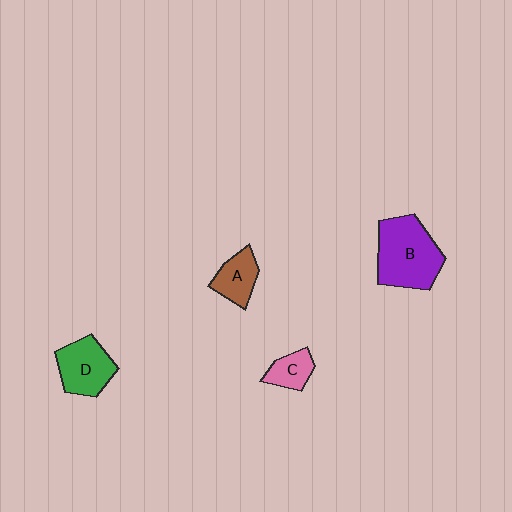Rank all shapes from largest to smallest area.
From largest to smallest: B (purple), D (green), A (brown), C (pink).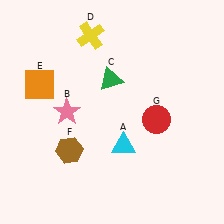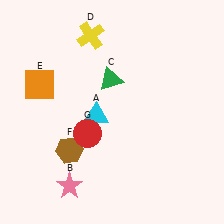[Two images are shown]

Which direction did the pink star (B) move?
The pink star (B) moved down.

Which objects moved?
The objects that moved are: the cyan triangle (A), the pink star (B), the red circle (G).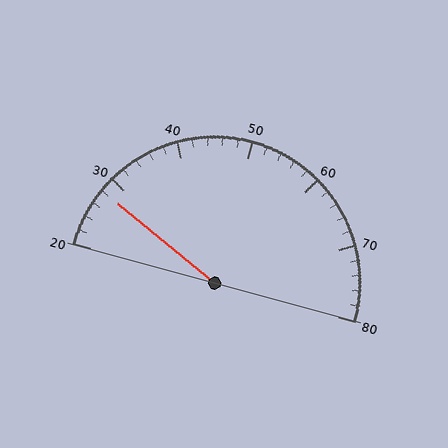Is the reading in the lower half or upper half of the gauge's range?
The reading is in the lower half of the range (20 to 80).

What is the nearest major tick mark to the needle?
The nearest major tick mark is 30.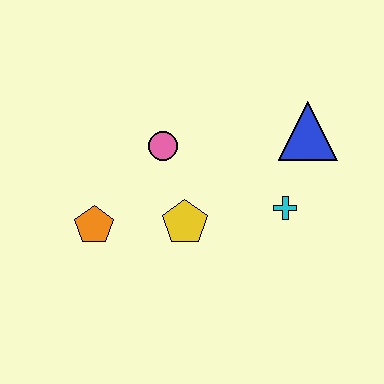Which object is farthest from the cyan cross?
The orange pentagon is farthest from the cyan cross.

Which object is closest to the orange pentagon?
The yellow pentagon is closest to the orange pentagon.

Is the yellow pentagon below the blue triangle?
Yes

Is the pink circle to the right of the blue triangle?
No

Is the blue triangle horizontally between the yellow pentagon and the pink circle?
No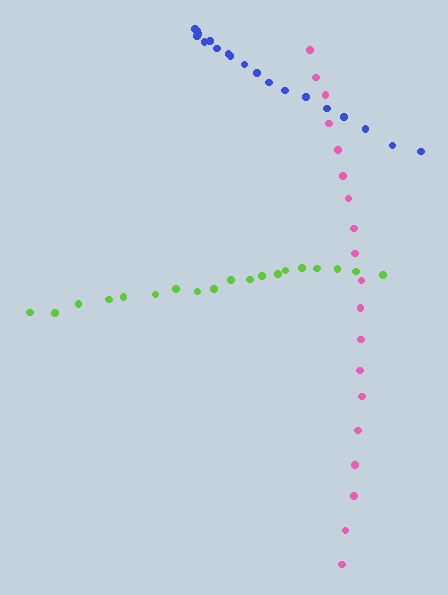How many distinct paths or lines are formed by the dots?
There are 3 distinct paths.